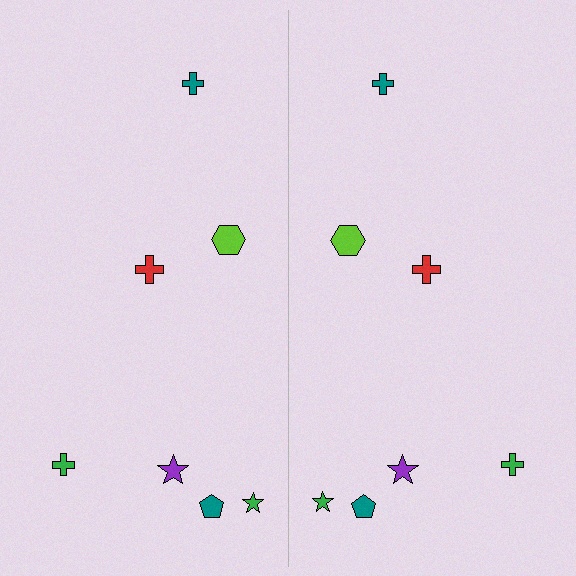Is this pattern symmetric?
Yes, this pattern has bilateral (reflection) symmetry.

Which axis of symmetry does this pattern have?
The pattern has a vertical axis of symmetry running through the center of the image.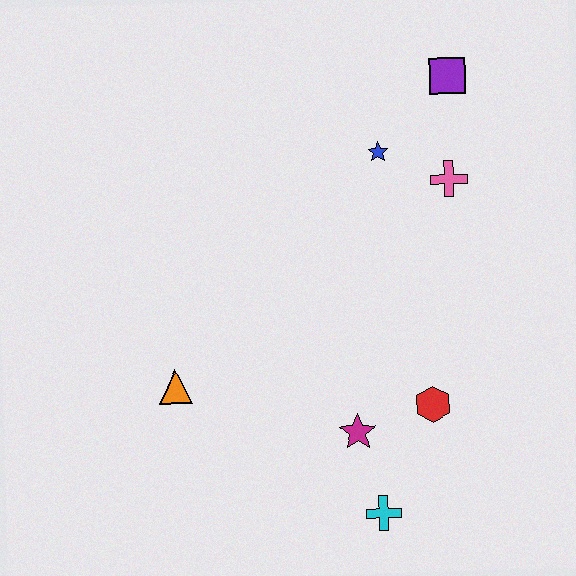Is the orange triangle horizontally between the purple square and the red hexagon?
No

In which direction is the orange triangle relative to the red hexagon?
The orange triangle is to the left of the red hexagon.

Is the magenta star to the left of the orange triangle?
No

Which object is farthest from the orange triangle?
The purple square is farthest from the orange triangle.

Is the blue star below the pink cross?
No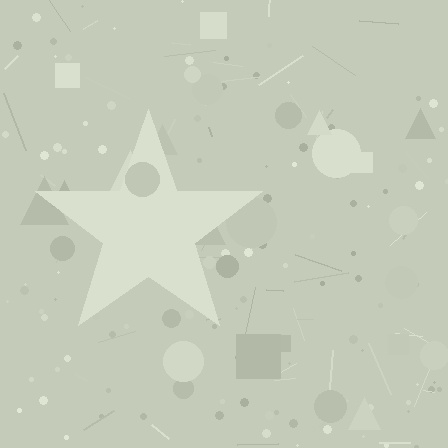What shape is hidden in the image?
A star is hidden in the image.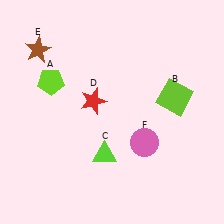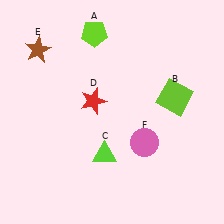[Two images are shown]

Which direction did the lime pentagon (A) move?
The lime pentagon (A) moved up.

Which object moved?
The lime pentagon (A) moved up.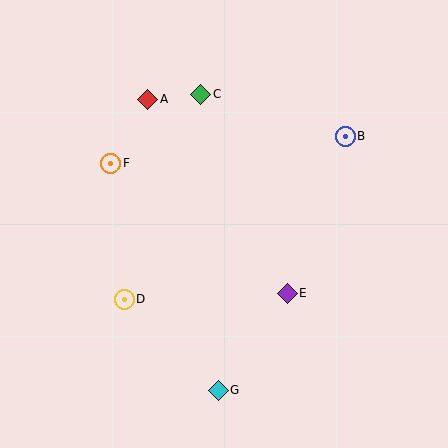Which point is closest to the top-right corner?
Point B is closest to the top-right corner.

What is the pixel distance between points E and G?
The distance between E and G is 119 pixels.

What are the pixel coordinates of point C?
Point C is at (201, 94).